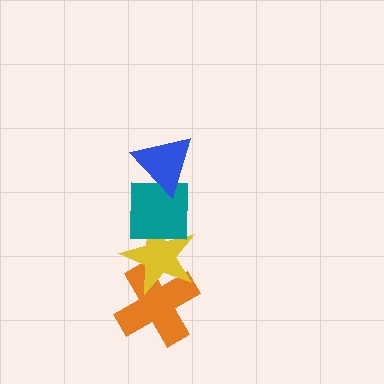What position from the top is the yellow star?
The yellow star is 3rd from the top.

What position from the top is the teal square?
The teal square is 2nd from the top.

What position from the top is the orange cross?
The orange cross is 4th from the top.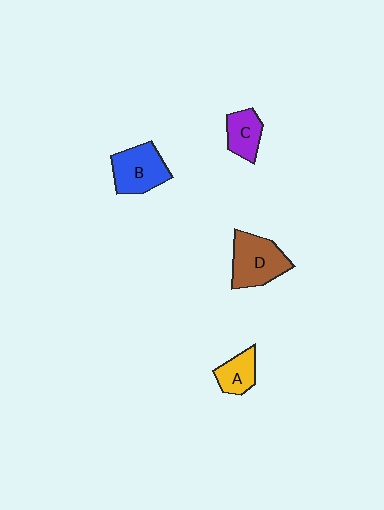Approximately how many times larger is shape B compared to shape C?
Approximately 1.5 times.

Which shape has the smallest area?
Shape A (yellow).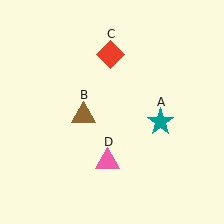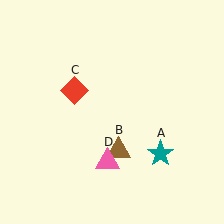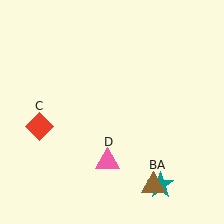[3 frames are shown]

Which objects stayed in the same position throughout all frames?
Pink triangle (object D) remained stationary.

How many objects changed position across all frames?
3 objects changed position: teal star (object A), brown triangle (object B), red diamond (object C).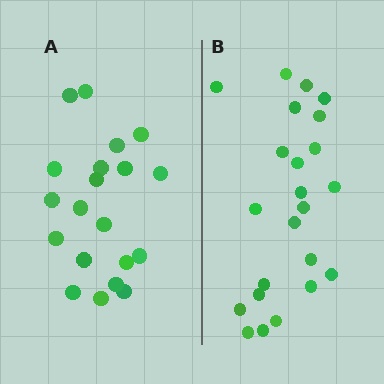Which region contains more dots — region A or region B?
Region B (the right region) has more dots.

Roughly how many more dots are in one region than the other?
Region B has just a few more — roughly 2 or 3 more dots than region A.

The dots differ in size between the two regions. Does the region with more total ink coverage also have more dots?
No. Region A has more total ink coverage because its dots are larger, but region B actually contains more individual dots. Total area can be misleading — the number of items is what matters here.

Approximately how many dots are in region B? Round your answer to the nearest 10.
About 20 dots. (The exact count is 23, which rounds to 20.)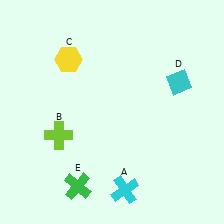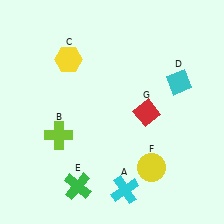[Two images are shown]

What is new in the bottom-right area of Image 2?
A red diamond (G) was added in the bottom-right area of Image 2.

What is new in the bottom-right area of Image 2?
A yellow circle (F) was added in the bottom-right area of Image 2.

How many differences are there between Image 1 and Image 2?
There are 2 differences between the two images.